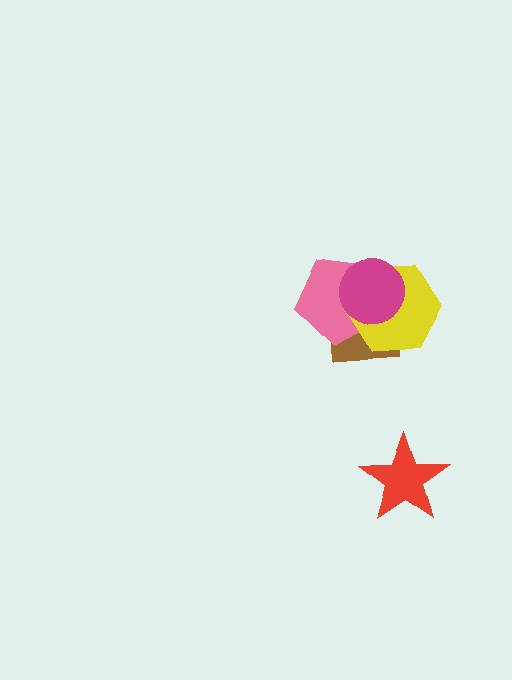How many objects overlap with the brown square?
3 objects overlap with the brown square.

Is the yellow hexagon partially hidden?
Yes, it is partially covered by another shape.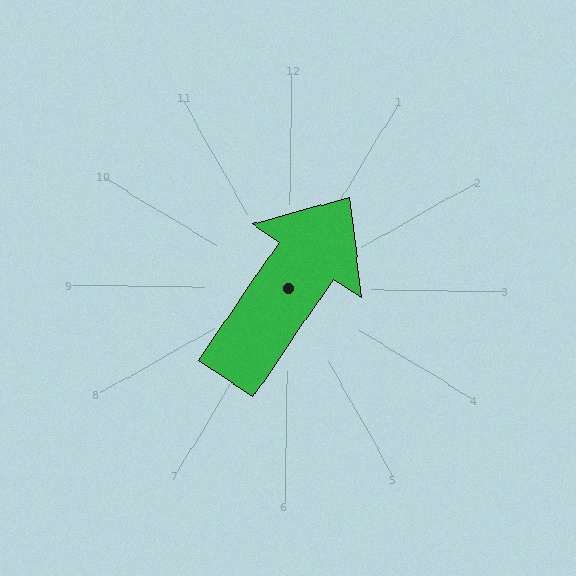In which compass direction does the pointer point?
Northeast.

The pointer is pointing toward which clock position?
Roughly 1 o'clock.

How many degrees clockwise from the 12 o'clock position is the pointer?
Approximately 34 degrees.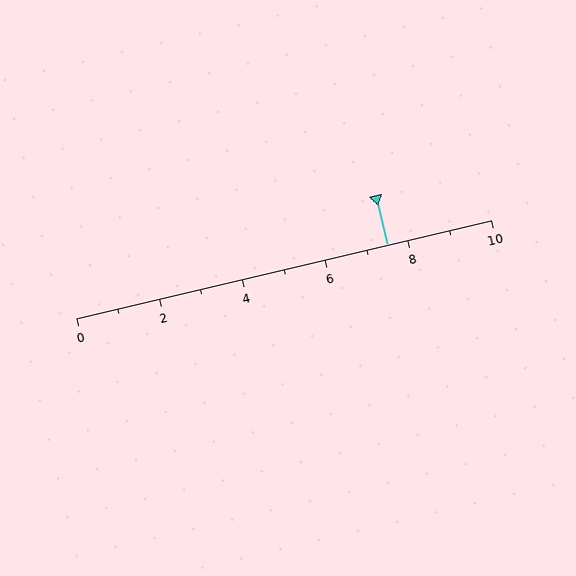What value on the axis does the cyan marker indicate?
The marker indicates approximately 7.5.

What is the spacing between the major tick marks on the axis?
The major ticks are spaced 2 apart.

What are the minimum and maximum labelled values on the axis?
The axis runs from 0 to 10.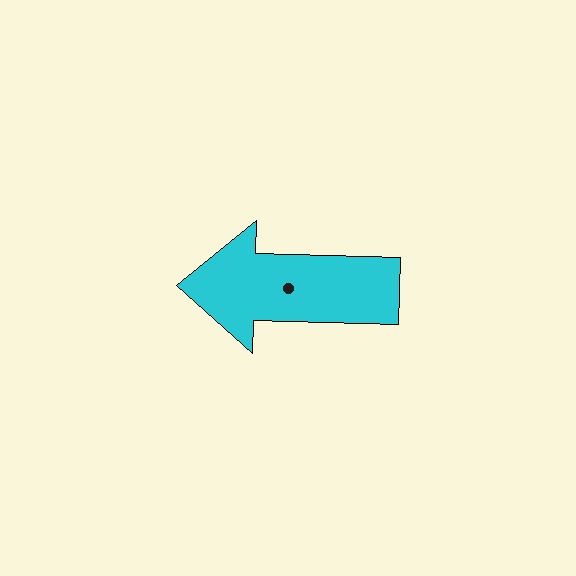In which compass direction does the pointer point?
West.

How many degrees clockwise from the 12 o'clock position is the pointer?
Approximately 271 degrees.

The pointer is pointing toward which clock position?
Roughly 9 o'clock.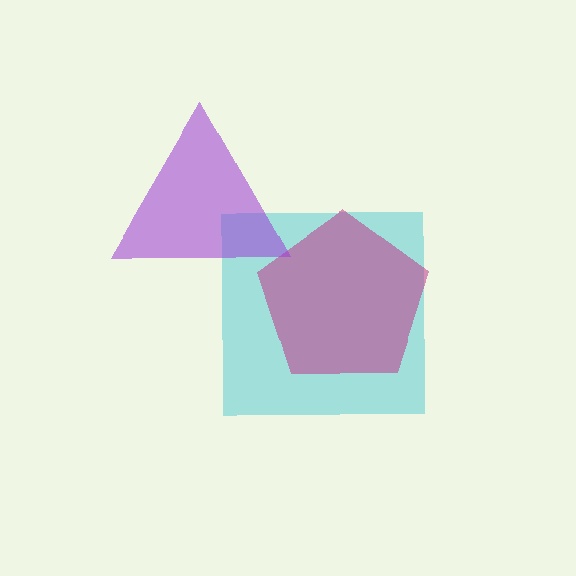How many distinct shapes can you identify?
There are 3 distinct shapes: a cyan square, a magenta pentagon, a purple triangle.